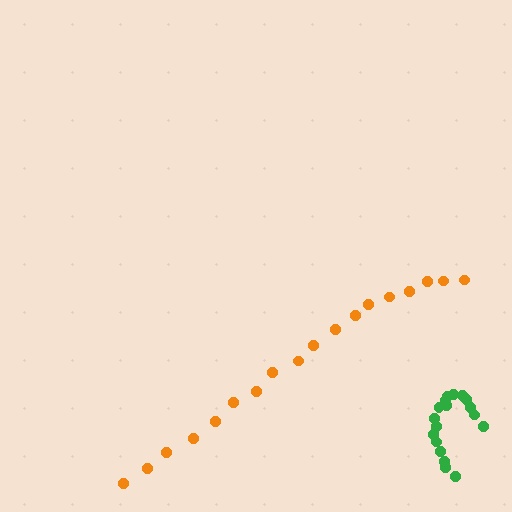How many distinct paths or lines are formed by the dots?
There are 2 distinct paths.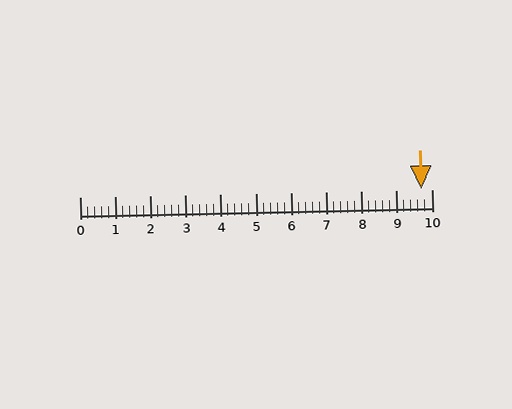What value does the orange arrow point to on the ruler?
The orange arrow points to approximately 9.7.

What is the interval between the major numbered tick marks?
The major tick marks are spaced 1 units apart.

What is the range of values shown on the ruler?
The ruler shows values from 0 to 10.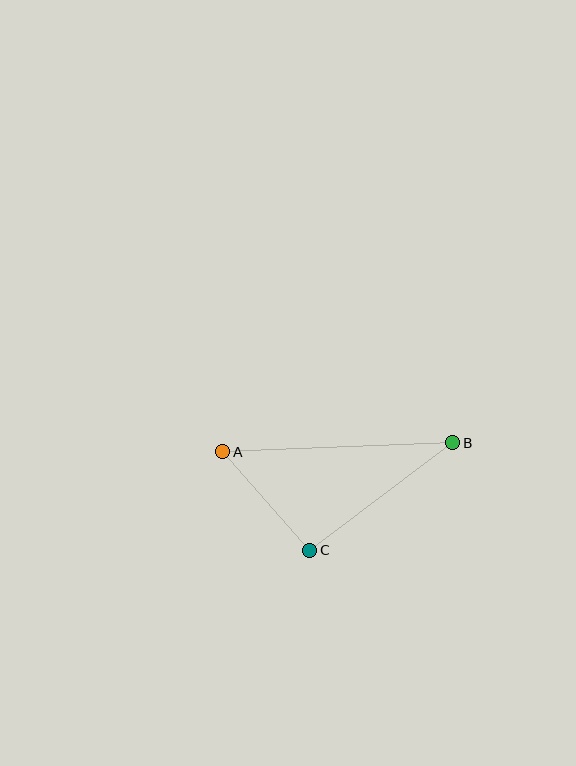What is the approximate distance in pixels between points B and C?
The distance between B and C is approximately 179 pixels.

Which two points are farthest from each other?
Points A and B are farthest from each other.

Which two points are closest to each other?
Points A and C are closest to each other.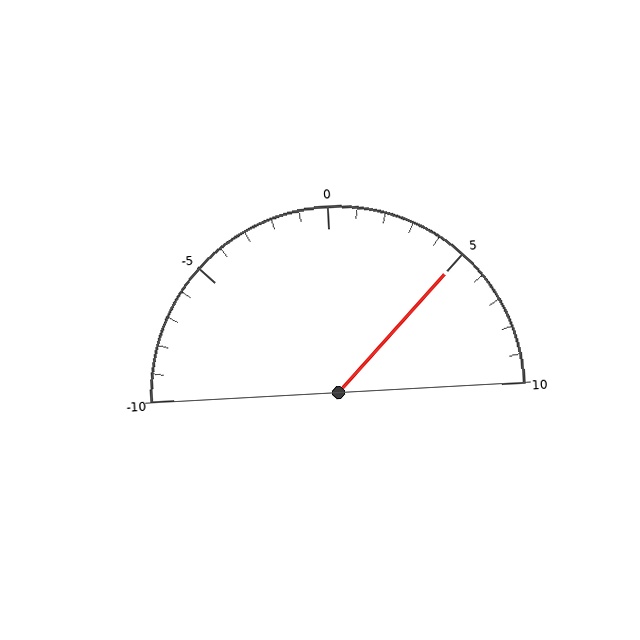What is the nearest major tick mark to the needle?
The nearest major tick mark is 5.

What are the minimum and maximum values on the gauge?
The gauge ranges from -10 to 10.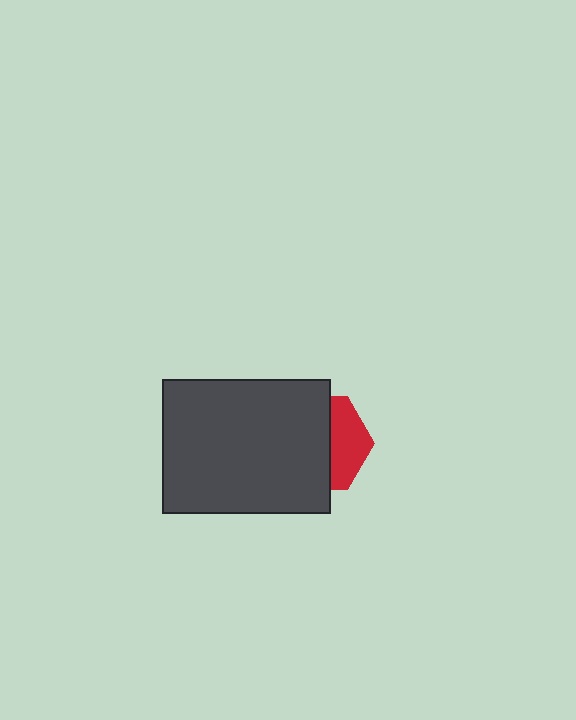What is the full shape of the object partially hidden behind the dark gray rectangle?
The partially hidden object is a red hexagon.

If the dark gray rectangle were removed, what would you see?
You would see the complete red hexagon.